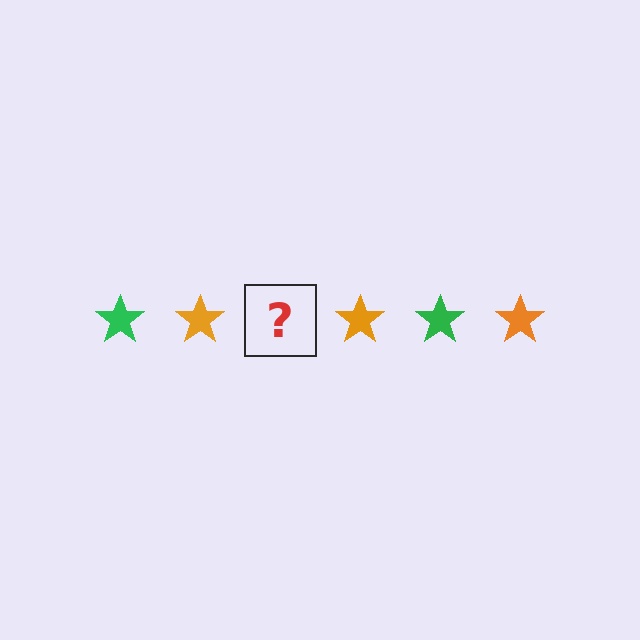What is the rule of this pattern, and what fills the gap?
The rule is that the pattern cycles through green, orange stars. The gap should be filled with a green star.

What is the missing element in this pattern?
The missing element is a green star.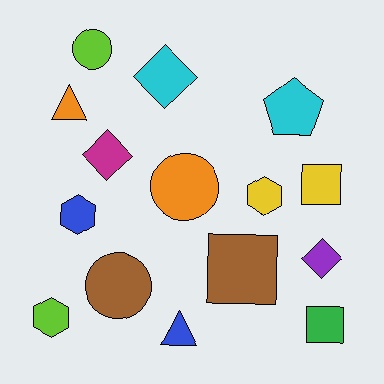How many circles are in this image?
There are 3 circles.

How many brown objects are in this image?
There are 2 brown objects.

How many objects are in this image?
There are 15 objects.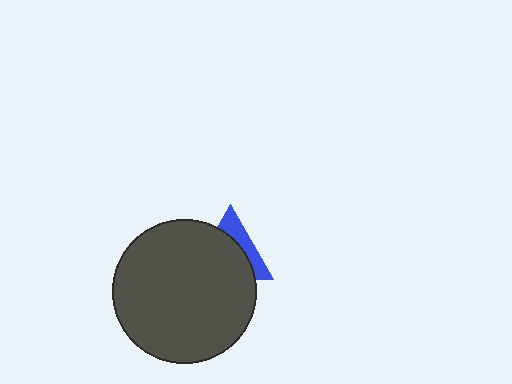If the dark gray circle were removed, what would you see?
You would see the complete blue triangle.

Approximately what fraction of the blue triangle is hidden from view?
Roughly 65% of the blue triangle is hidden behind the dark gray circle.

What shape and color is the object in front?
The object in front is a dark gray circle.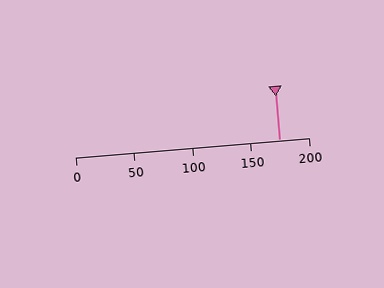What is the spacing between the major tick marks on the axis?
The major ticks are spaced 50 apart.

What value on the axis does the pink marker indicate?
The marker indicates approximately 175.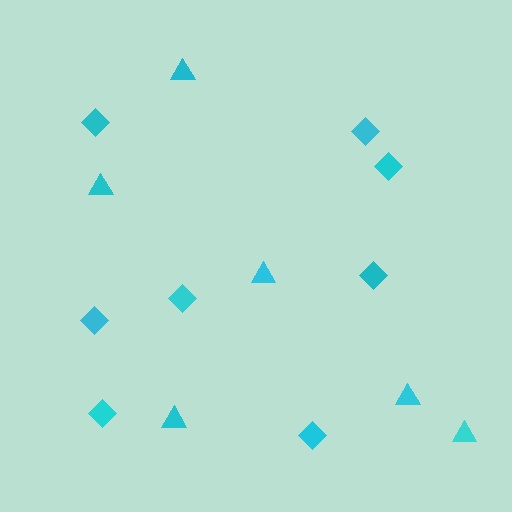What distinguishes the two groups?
There are 2 groups: one group of triangles (6) and one group of diamonds (8).